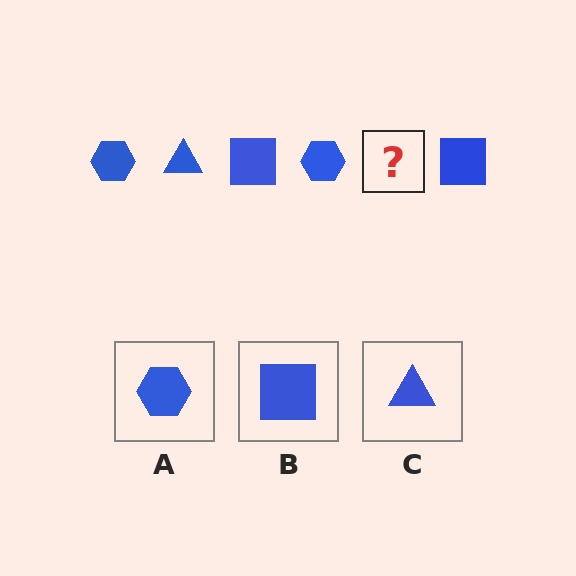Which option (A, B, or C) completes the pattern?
C.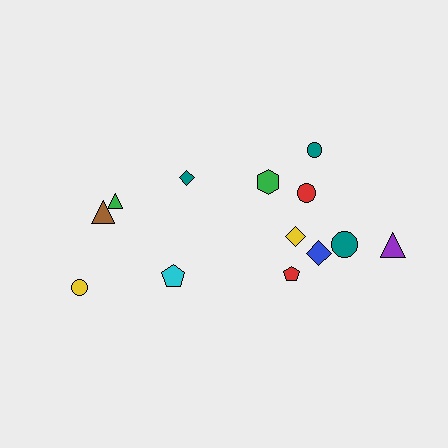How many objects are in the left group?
There are 5 objects.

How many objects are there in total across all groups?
There are 13 objects.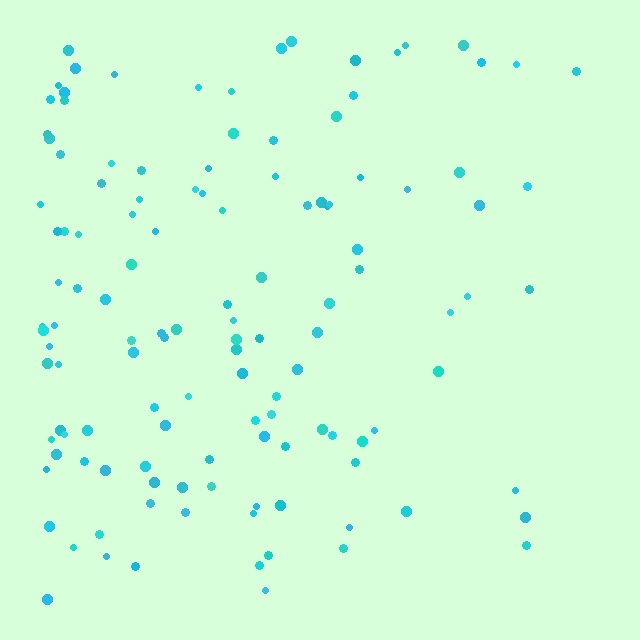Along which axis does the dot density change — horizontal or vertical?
Horizontal.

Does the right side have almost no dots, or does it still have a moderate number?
Still a moderate number, just noticeably fewer than the left.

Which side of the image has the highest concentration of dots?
The left.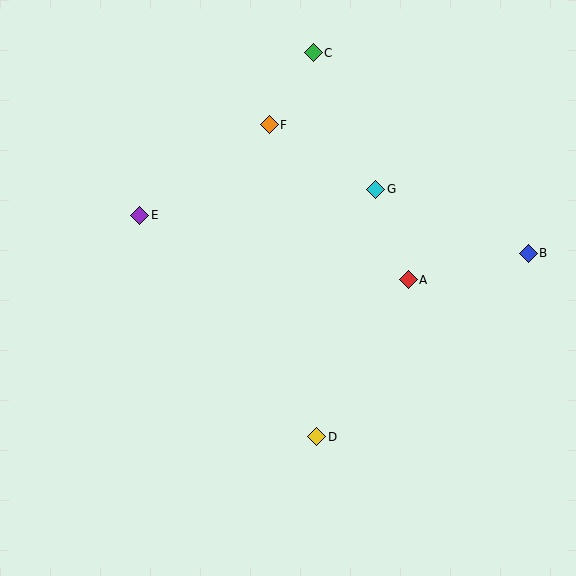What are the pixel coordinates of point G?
Point G is at (376, 189).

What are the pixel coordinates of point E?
Point E is at (140, 216).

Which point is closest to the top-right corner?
Point B is closest to the top-right corner.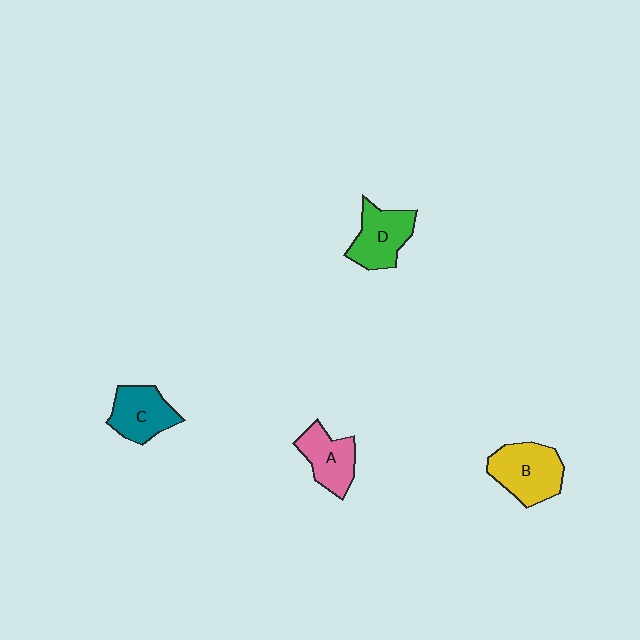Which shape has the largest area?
Shape B (yellow).